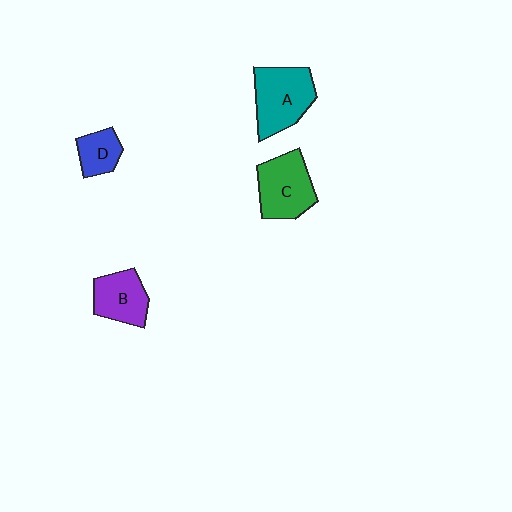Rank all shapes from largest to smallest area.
From largest to smallest: A (teal), C (green), B (purple), D (blue).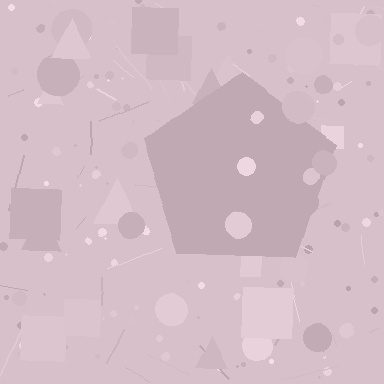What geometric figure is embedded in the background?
A pentagon is embedded in the background.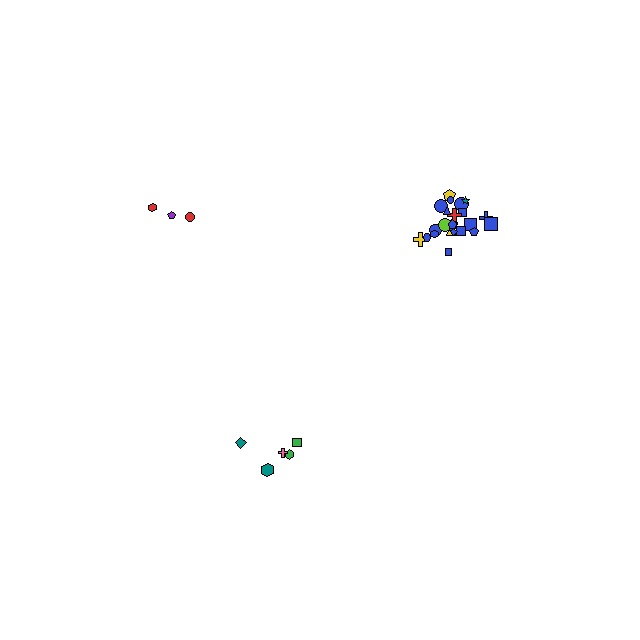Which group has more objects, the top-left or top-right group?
The top-right group.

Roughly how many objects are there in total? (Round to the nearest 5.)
Roughly 35 objects in total.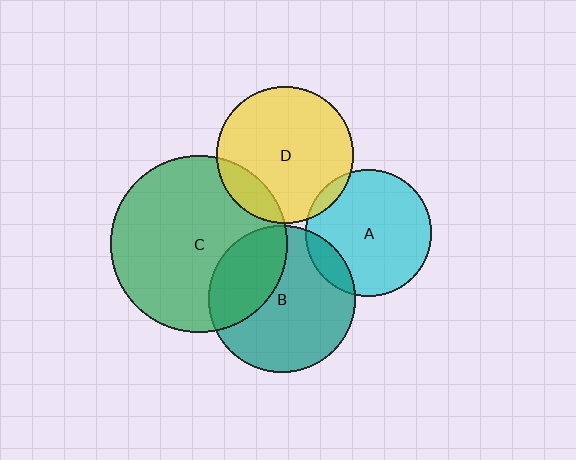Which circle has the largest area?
Circle C (green).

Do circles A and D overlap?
Yes.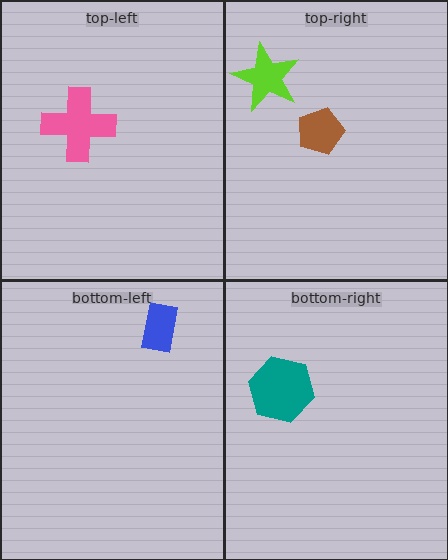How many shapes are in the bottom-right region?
1.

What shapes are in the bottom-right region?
The teal hexagon.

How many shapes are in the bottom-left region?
1.